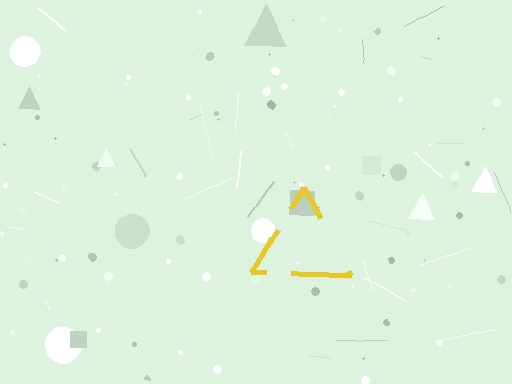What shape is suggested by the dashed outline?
The dashed outline suggests a triangle.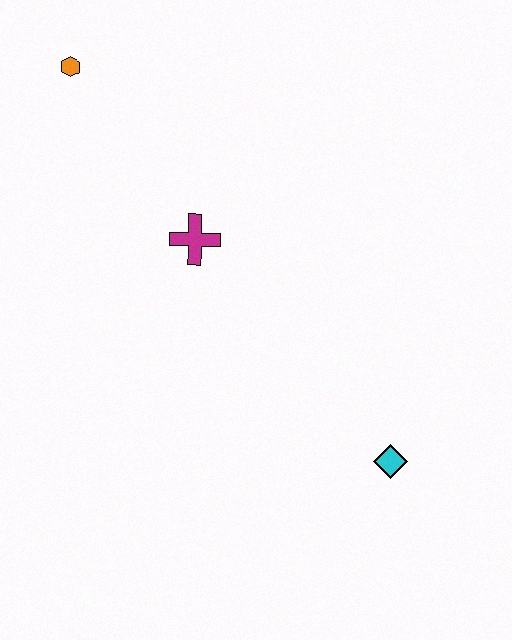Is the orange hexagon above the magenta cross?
Yes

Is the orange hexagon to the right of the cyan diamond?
No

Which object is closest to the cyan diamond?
The magenta cross is closest to the cyan diamond.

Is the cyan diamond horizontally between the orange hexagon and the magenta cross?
No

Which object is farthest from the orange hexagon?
The cyan diamond is farthest from the orange hexagon.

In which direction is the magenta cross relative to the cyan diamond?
The magenta cross is above the cyan diamond.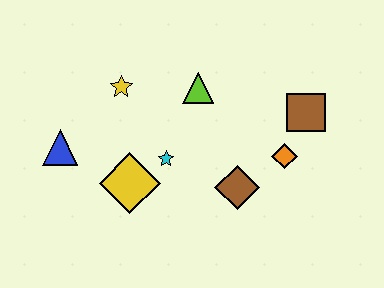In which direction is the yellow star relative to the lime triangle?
The yellow star is to the left of the lime triangle.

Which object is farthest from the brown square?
The blue triangle is farthest from the brown square.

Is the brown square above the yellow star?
No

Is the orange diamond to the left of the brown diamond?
No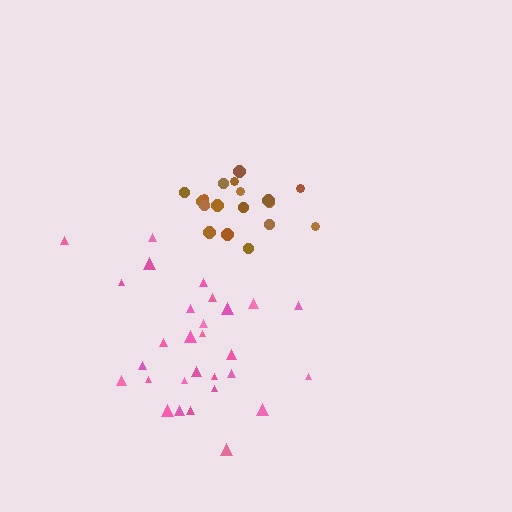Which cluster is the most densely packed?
Brown.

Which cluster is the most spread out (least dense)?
Pink.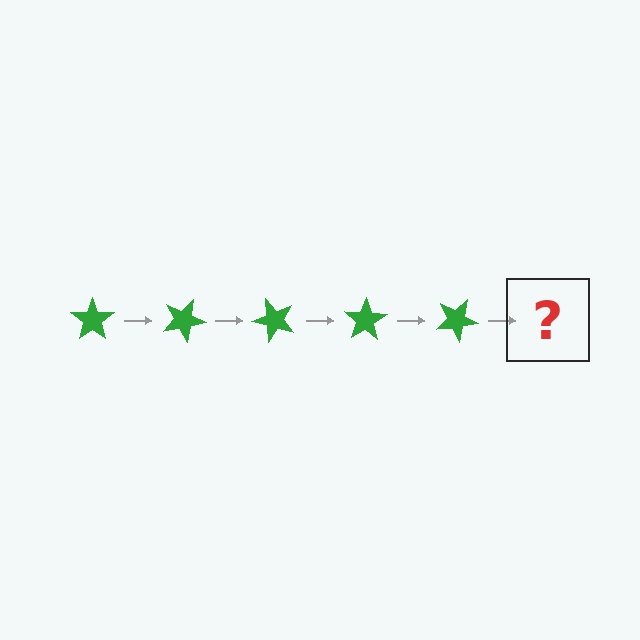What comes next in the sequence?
The next element should be a green star rotated 125 degrees.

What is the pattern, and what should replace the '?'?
The pattern is that the star rotates 25 degrees each step. The '?' should be a green star rotated 125 degrees.